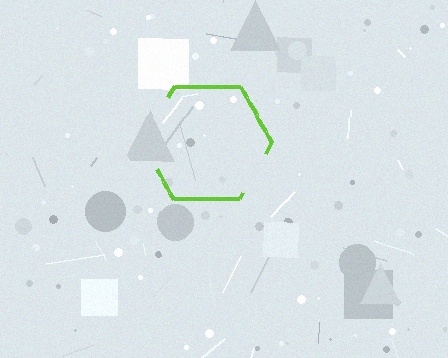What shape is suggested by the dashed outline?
The dashed outline suggests a hexagon.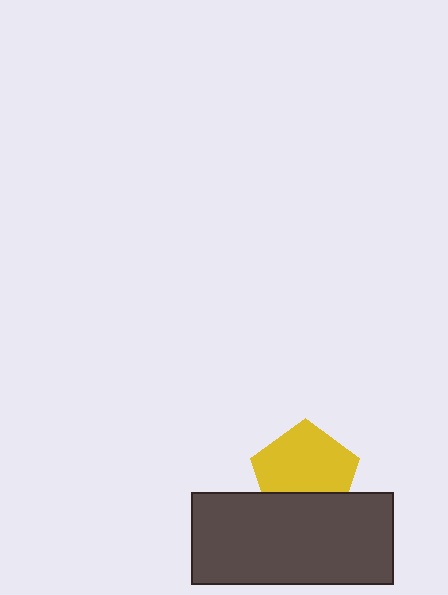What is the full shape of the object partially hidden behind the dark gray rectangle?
The partially hidden object is a yellow pentagon.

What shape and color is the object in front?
The object in front is a dark gray rectangle.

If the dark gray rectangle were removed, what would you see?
You would see the complete yellow pentagon.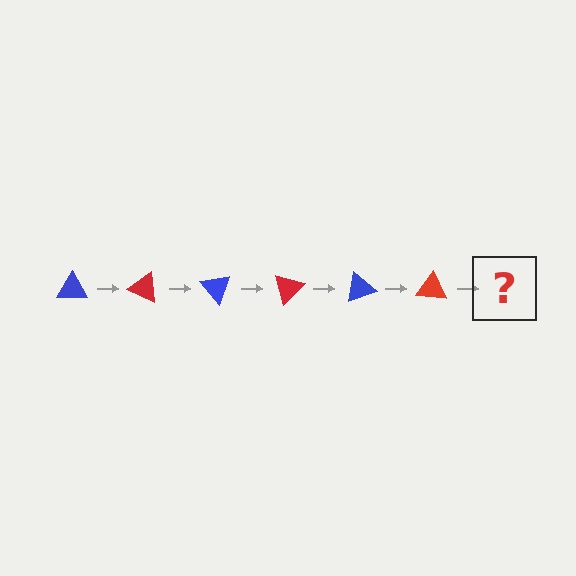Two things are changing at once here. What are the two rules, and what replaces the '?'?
The two rules are that it rotates 25 degrees each step and the color cycles through blue and red. The '?' should be a blue triangle, rotated 150 degrees from the start.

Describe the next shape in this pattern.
It should be a blue triangle, rotated 150 degrees from the start.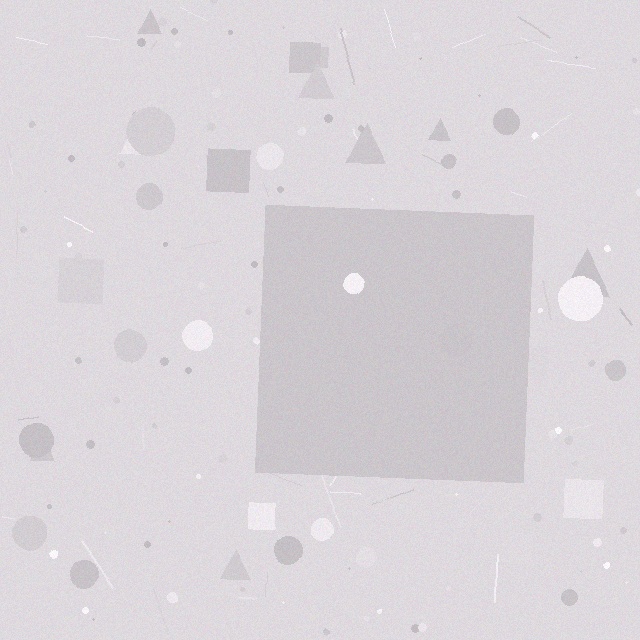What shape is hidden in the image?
A square is hidden in the image.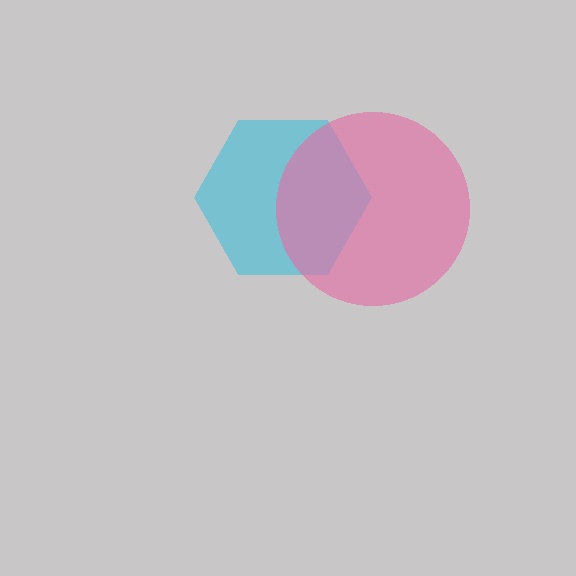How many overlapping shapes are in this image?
There are 2 overlapping shapes in the image.